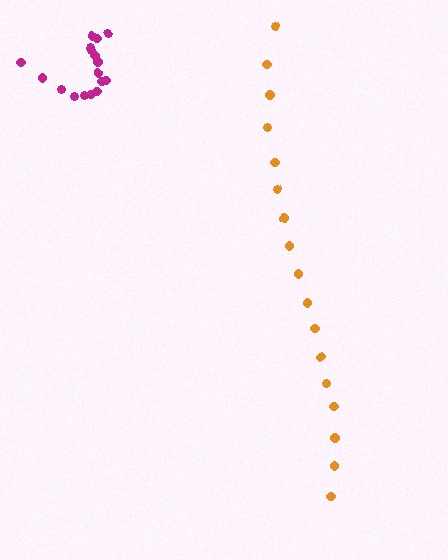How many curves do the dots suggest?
There are 2 distinct paths.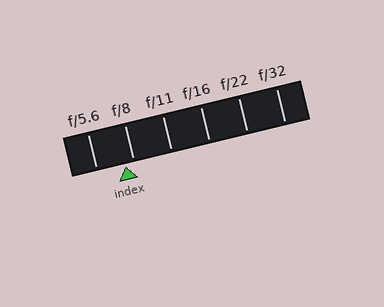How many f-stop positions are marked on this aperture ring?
There are 6 f-stop positions marked.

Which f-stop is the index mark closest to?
The index mark is closest to f/8.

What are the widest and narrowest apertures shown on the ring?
The widest aperture shown is f/5.6 and the narrowest is f/32.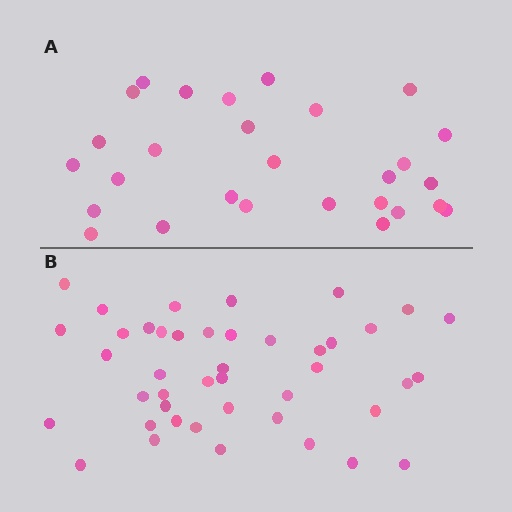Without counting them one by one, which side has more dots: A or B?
Region B (the bottom region) has more dots.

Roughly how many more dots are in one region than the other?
Region B has approximately 15 more dots than region A.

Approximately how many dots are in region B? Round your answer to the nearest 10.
About 40 dots. (The exact count is 43, which rounds to 40.)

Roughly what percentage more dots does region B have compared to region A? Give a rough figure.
About 55% more.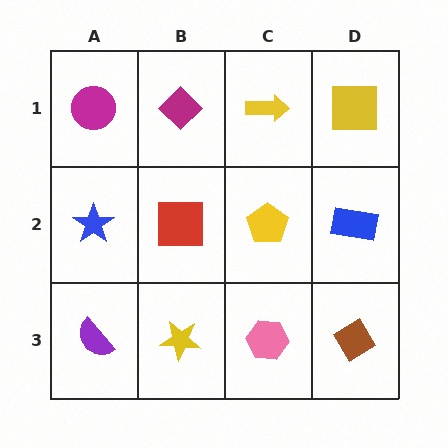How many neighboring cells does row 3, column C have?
3.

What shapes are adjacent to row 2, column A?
A magenta circle (row 1, column A), a purple semicircle (row 3, column A), a red square (row 2, column B).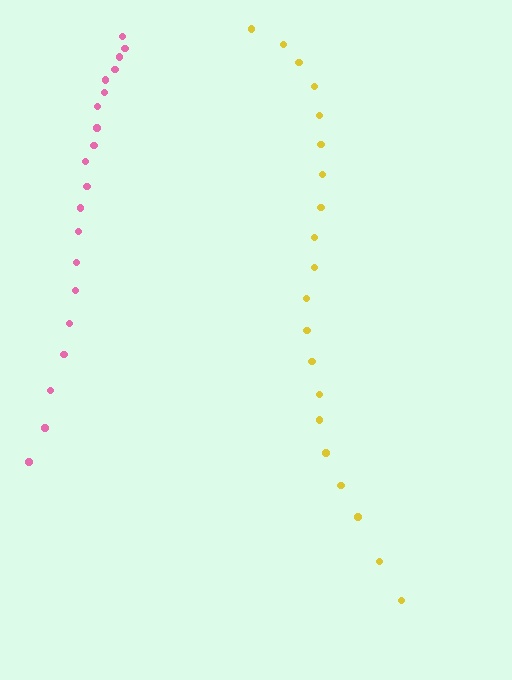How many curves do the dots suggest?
There are 2 distinct paths.